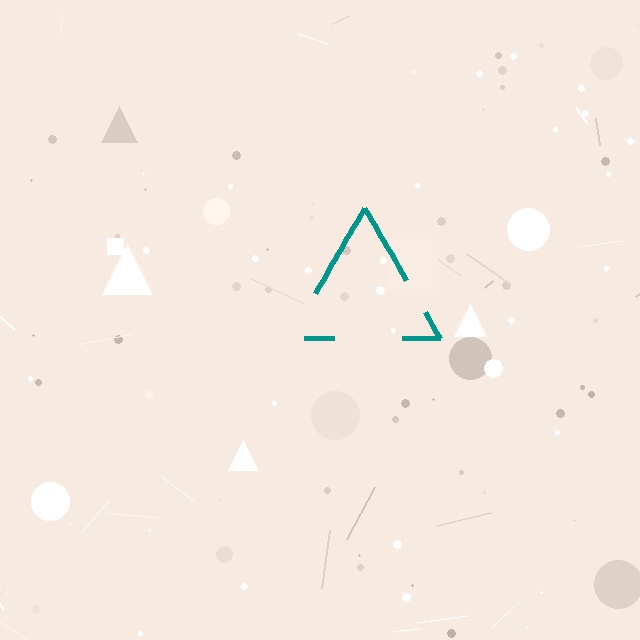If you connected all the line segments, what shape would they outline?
They would outline a triangle.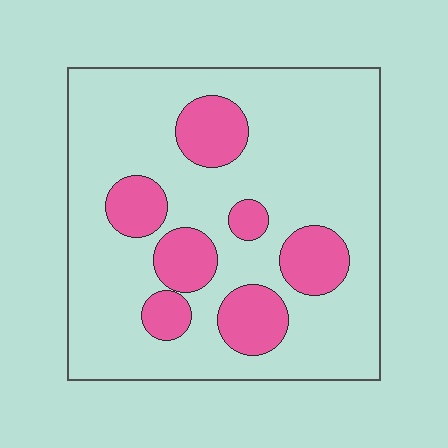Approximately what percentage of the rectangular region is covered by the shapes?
Approximately 20%.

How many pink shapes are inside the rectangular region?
7.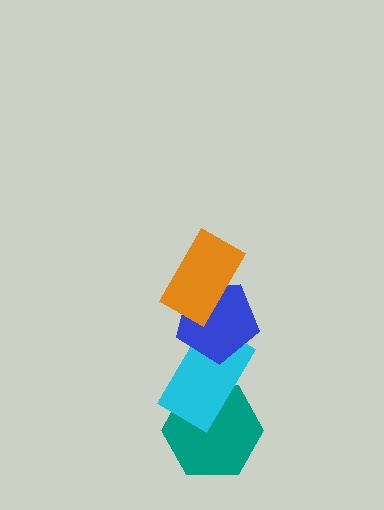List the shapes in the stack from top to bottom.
From top to bottom: the orange rectangle, the blue pentagon, the cyan rectangle, the teal hexagon.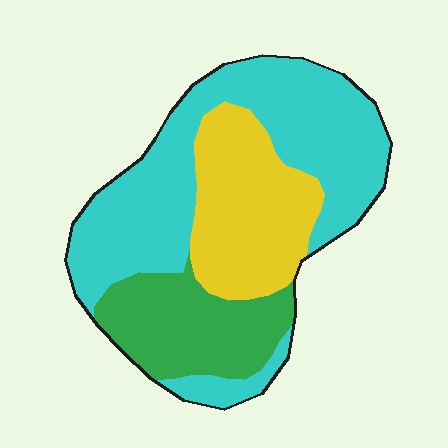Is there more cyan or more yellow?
Cyan.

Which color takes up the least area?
Green, at roughly 20%.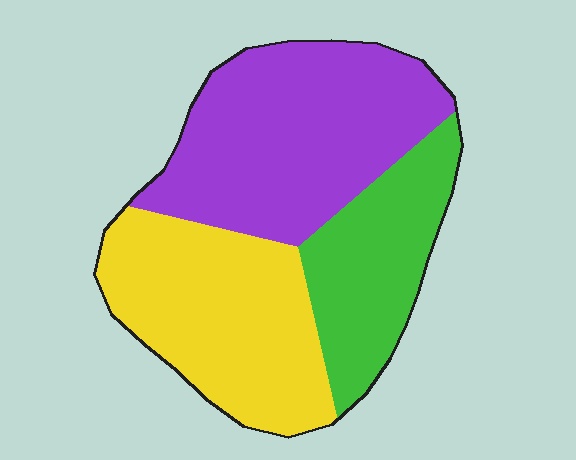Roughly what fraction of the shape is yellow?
Yellow takes up between a third and a half of the shape.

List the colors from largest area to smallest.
From largest to smallest: purple, yellow, green.